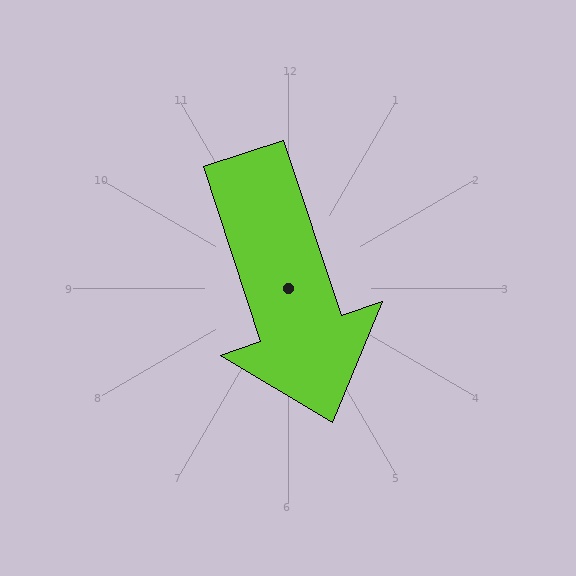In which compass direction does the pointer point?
South.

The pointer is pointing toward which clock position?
Roughly 5 o'clock.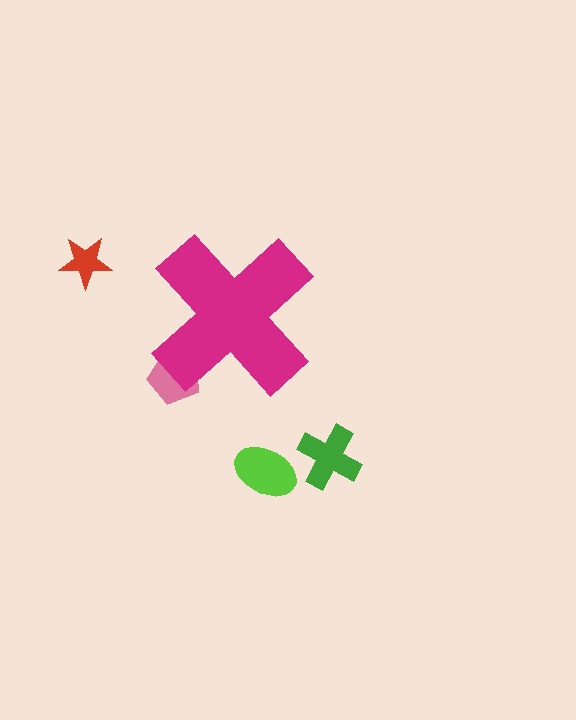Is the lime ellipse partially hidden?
No, the lime ellipse is fully visible.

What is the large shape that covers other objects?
A magenta cross.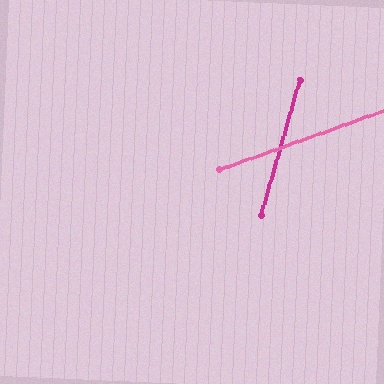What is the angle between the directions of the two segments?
Approximately 54 degrees.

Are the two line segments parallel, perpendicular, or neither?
Neither parallel nor perpendicular — they differ by about 54°.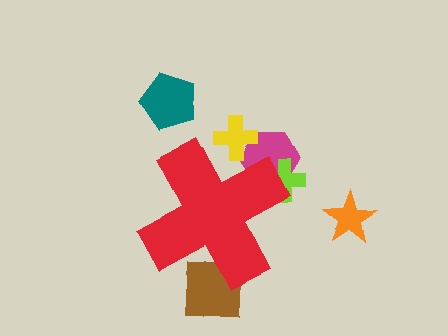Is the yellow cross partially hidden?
Yes, the yellow cross is partially hidden behind the red cross.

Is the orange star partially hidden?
No, the orange star is fully visible.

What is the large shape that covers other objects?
A red cross.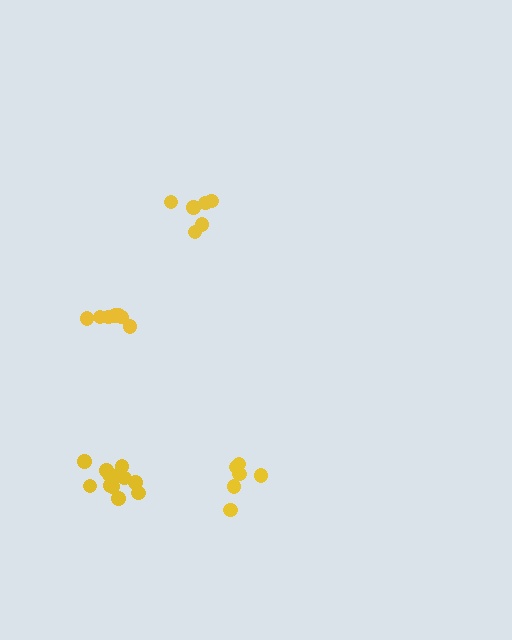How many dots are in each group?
Group 1: 6 dots, Group 2: 12 dots, Group 3: 6 dots, Group 4: 8 dots (32 total).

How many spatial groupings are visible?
There are 4 spatial groupings.